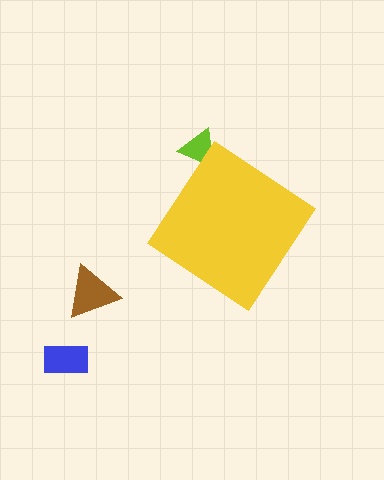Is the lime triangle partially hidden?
Yes, the lime triangle is partially hidden behind the yellow diamond.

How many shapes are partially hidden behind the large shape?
1 shape is partially hidden.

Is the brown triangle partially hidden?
No, the brown triangle is fully visible.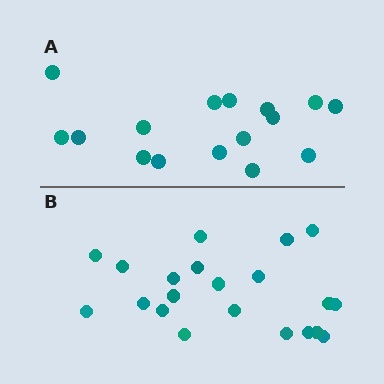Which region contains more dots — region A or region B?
Region B (the bottom region) has more dots.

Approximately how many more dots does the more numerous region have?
Region B has about 5 more dots than region A.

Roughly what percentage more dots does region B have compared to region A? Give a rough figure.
About 30% more.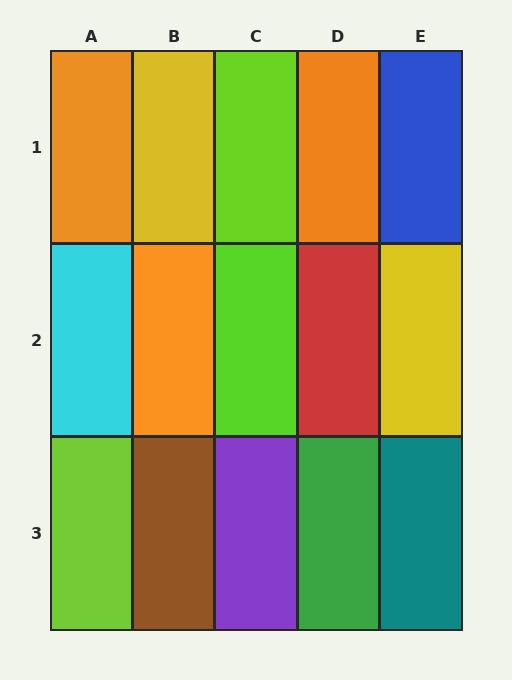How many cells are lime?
3 cells are lime.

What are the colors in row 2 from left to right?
Cyan, orange, lime, red, yellow.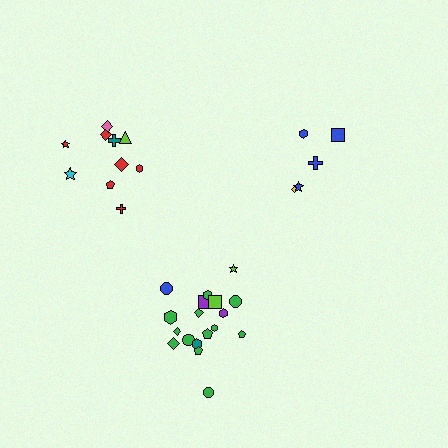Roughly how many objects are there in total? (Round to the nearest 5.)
Roughly 35 objects in total.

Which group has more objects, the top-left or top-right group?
The top-left group.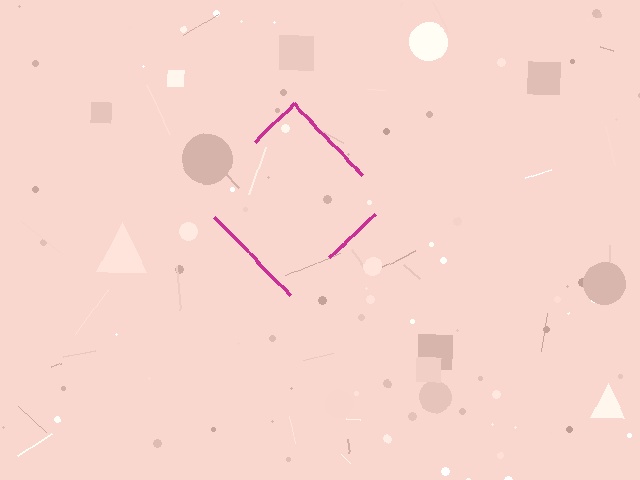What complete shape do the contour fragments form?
The contour fragments form a diamond.